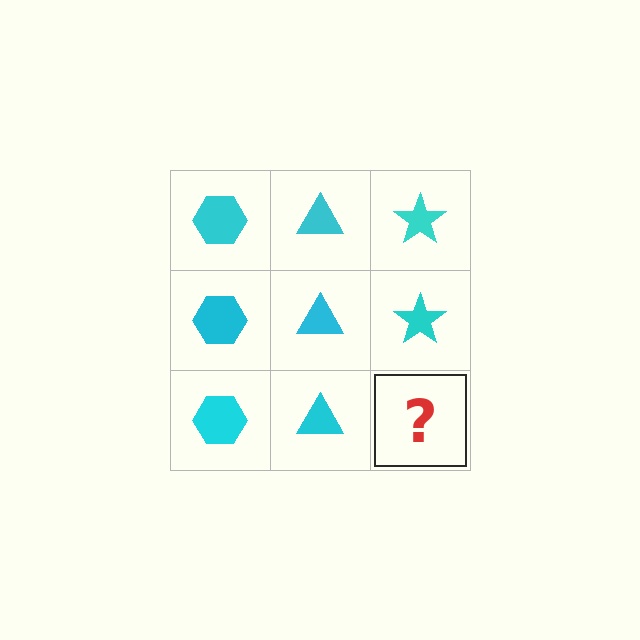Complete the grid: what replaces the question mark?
The question mark should be replaced with a cyan star.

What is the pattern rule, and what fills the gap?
The rule is that each column has a consistent shape. The gap should be filled with a cyan star.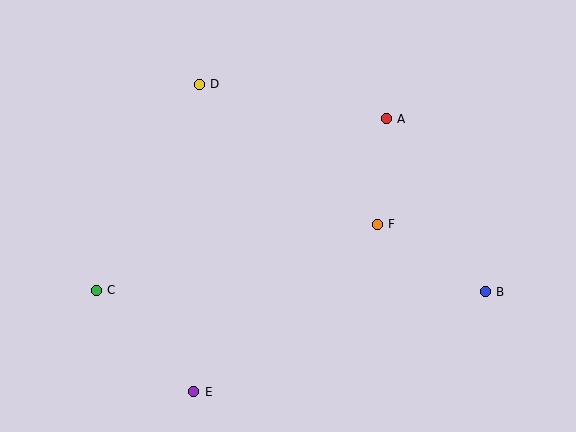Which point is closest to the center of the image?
Point F at (377, 224) is closest to the center.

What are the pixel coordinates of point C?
Point C is at (96, 290).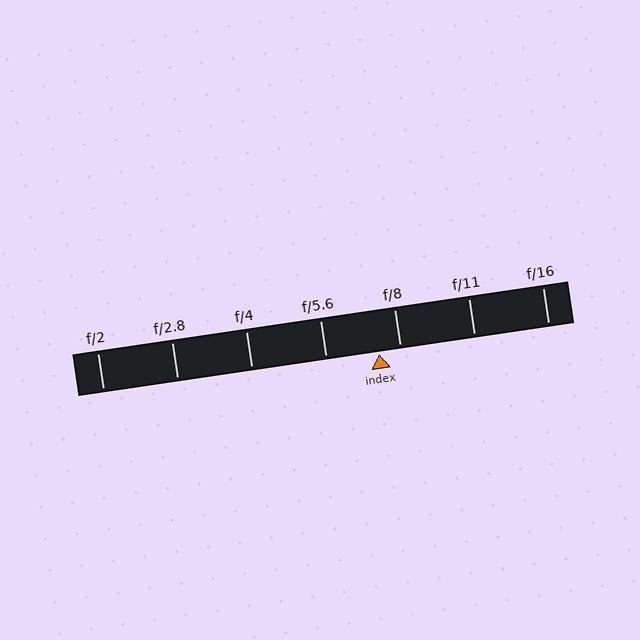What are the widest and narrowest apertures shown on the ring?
The widest aperture shown is f/2 and the narrowest is f/16.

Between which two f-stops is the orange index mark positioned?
The index mark is between f/5.6 and f/8.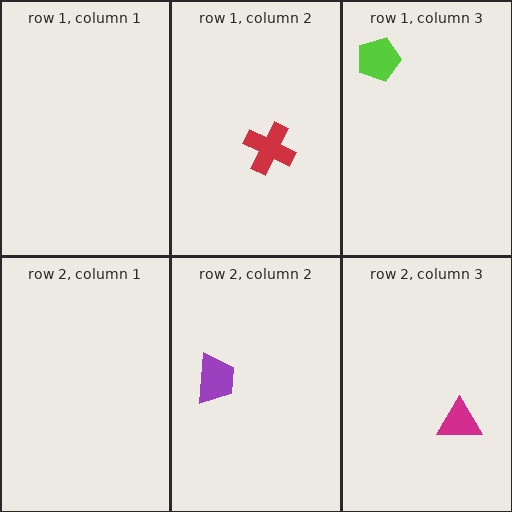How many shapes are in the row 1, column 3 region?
1.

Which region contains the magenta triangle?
The row 2, column 3 region.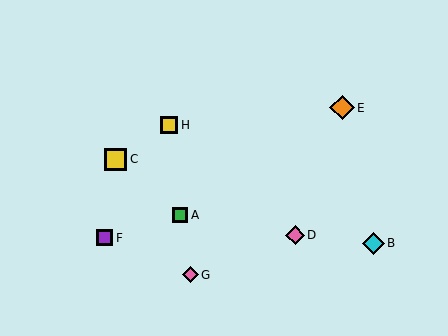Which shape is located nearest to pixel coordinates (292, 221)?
The pink diamond (labeled D) at (295, 235) is nearest to that location.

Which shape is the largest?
The orange diamond (labeled E) is the largest.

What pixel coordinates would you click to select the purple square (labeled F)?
Click at (105, 238) to select the purple square F.